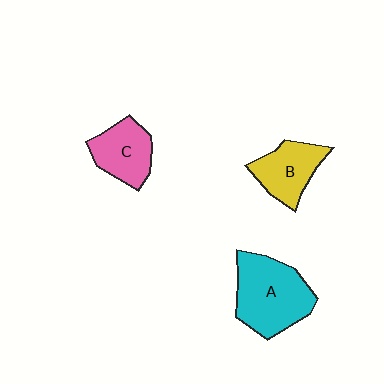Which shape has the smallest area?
Shape C (pink).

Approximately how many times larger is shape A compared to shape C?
Approximately 1.6 times.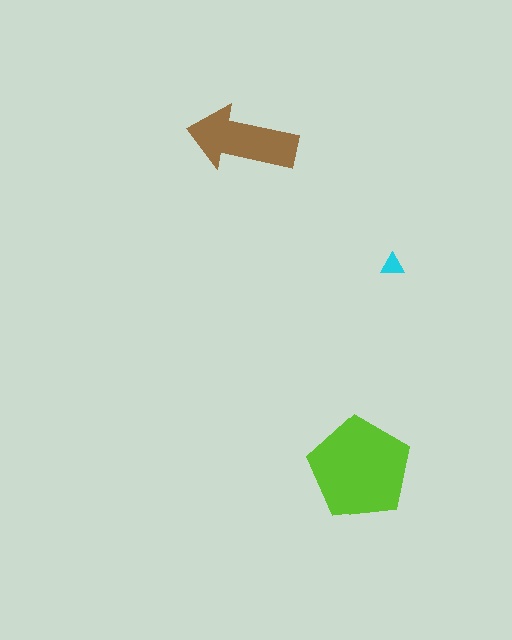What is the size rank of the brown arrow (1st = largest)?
2nd.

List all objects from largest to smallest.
The lime pentagon, the brown arrow, the cyan triangle.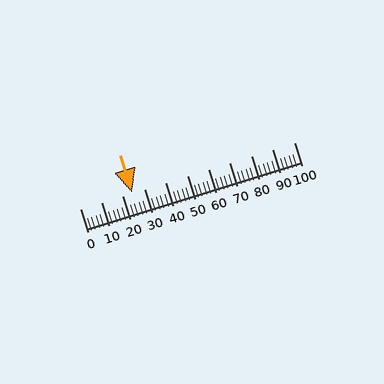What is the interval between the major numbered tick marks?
The major tick marks are spaced 10 units apart.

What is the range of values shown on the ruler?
The ruler shows values from 0 to 100.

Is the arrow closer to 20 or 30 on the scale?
The arrow is closer to 20.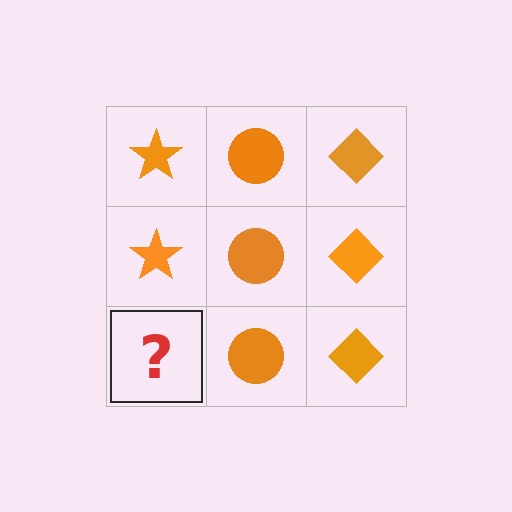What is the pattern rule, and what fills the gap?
The rule is that each column has a consistent shape. The gap should be filled with an orange star.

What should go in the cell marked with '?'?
The missing cell should contain an orange star.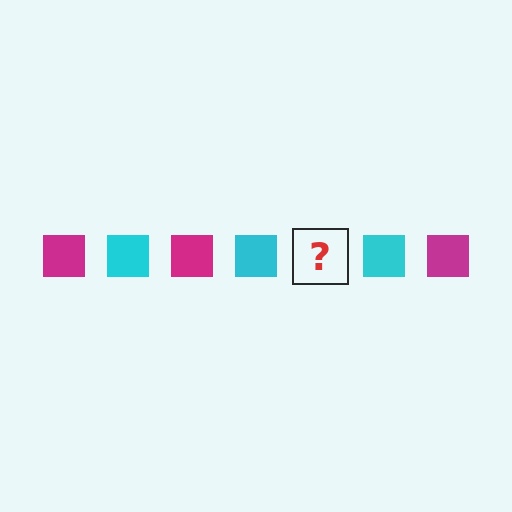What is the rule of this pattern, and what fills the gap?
The rule is that the pattern cycles through magenta, cyan squares. The gap should be filled with a magenta square.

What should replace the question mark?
The question mark should be replaced with a magenta square.